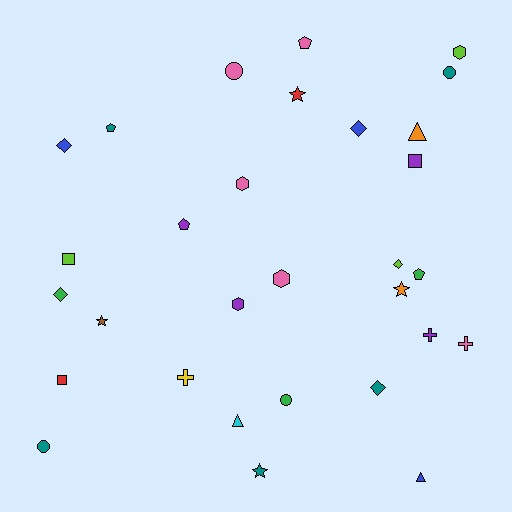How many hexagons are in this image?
There are 4 hexagons.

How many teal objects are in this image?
There are 5 teal objects.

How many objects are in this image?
There are 30 objects.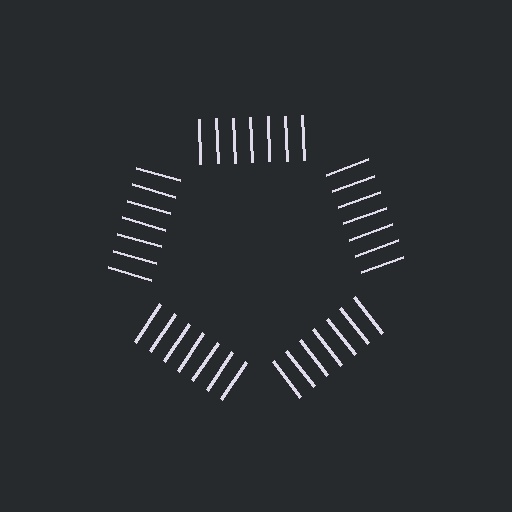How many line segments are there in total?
35 — 7 along each of the 5 edges.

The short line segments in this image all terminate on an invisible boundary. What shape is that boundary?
An illusory pentagon — the line segments terminate on its edges but no continuous stroke is drawn.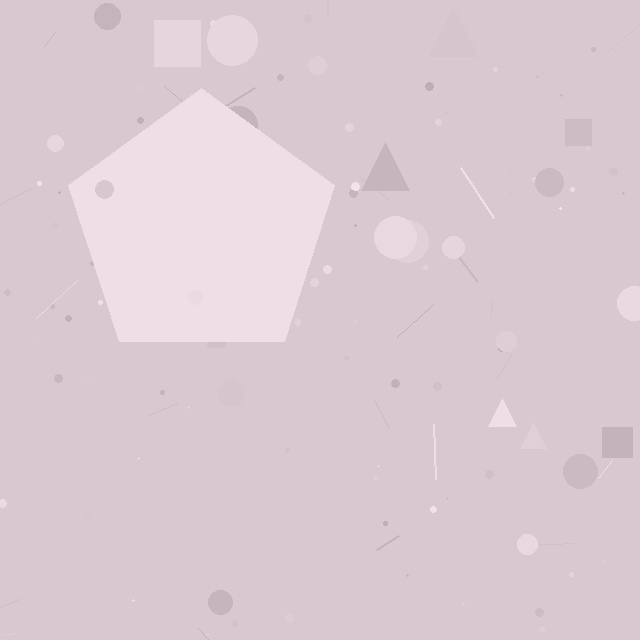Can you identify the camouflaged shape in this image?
The camouflaged shape is a pentagon.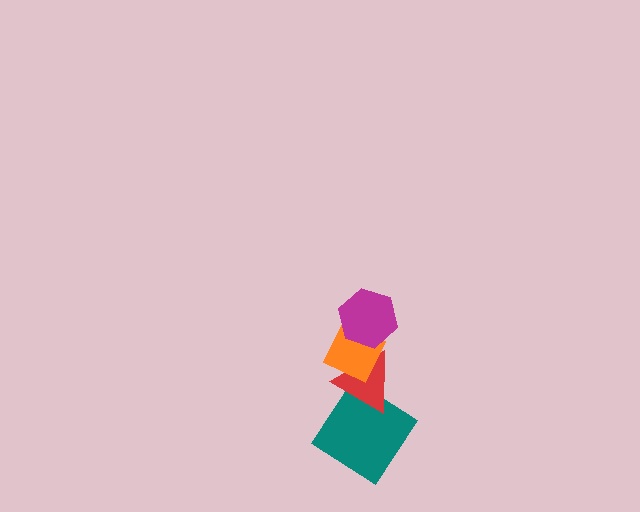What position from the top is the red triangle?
The red triangle is 3rd from the top.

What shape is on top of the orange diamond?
The magenta hexagon is on top of the orange diamond.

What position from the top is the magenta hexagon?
The magenta hexagon is 1st from the top.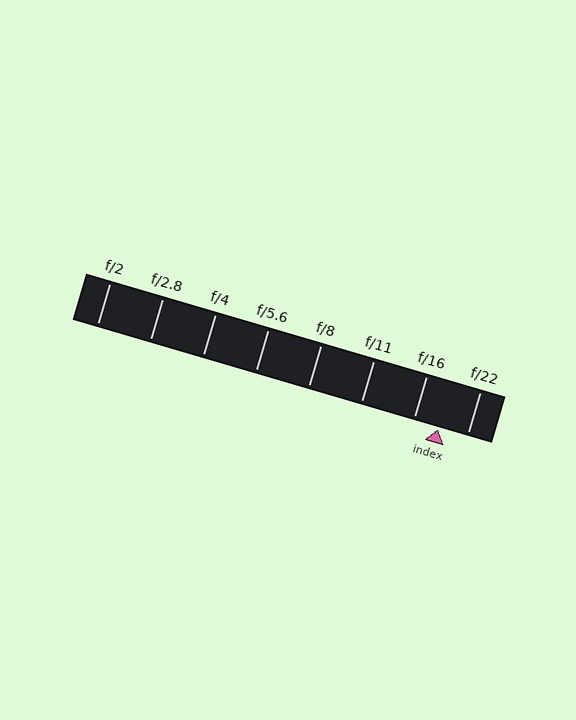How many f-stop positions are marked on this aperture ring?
There are 8 f-stop positions marked.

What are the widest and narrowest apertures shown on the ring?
The widest aperture shown is f/2 and the narrowest is f/22.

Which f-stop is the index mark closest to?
The index mark is closest to f/16.